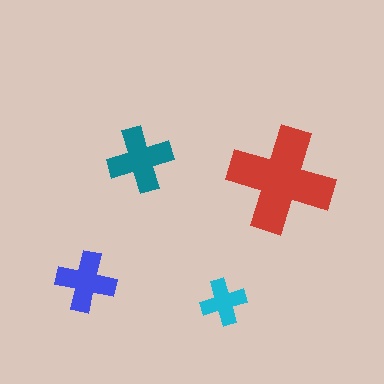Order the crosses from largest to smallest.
the red one, the teal one, the blue one, the cyan one.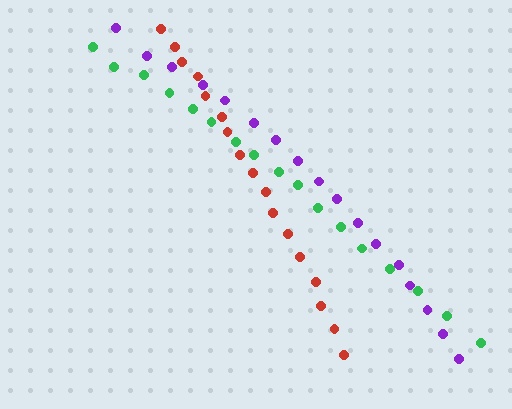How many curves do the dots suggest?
There are 3 distinct paths.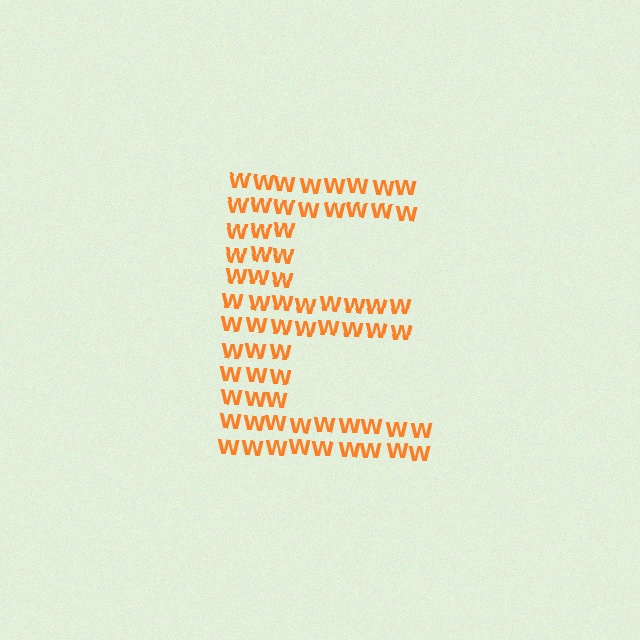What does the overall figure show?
The overall figure shows the letter E.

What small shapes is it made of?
It is made of small letter W's.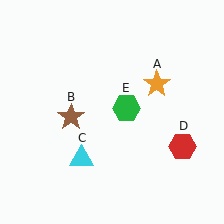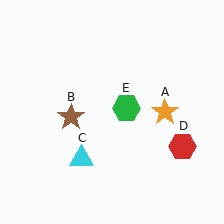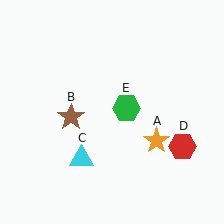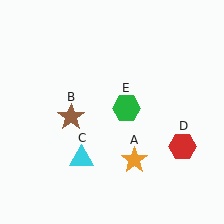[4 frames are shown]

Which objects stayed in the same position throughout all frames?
Brown star (object B) and cyan triangle (object C) and red hexagon (object D) and green hexagon (object E) remained stationary.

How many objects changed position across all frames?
1 object changed position: orange star (object A).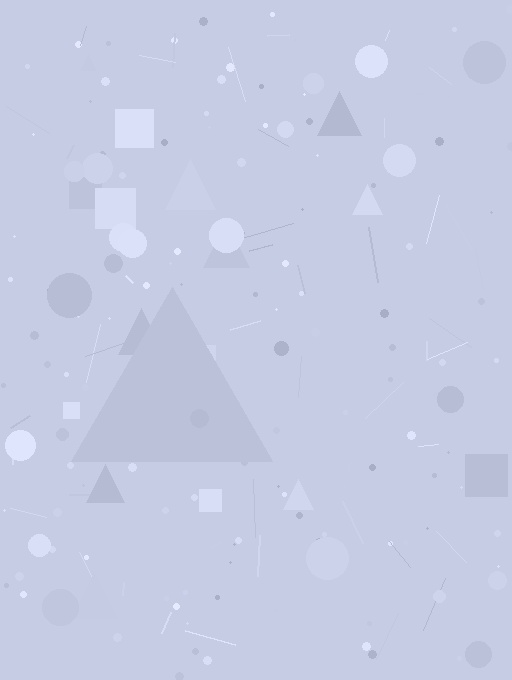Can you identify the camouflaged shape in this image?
The camouflaged shape is a triangle.